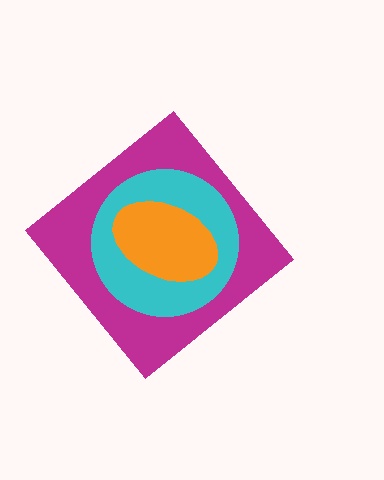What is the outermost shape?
The magenta diamond.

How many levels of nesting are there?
3.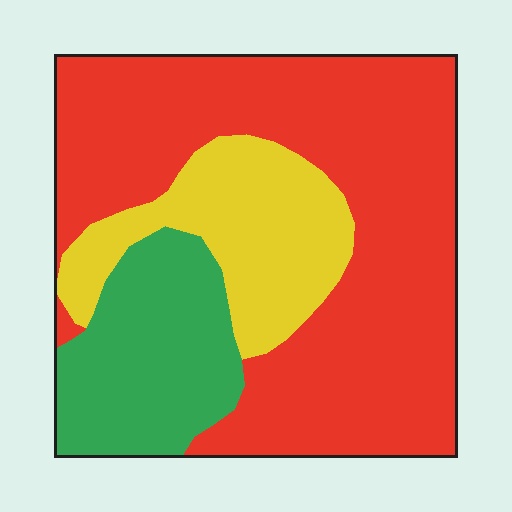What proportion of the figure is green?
Green covers around 20% of the figure.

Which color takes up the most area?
Red, at roughly 60%.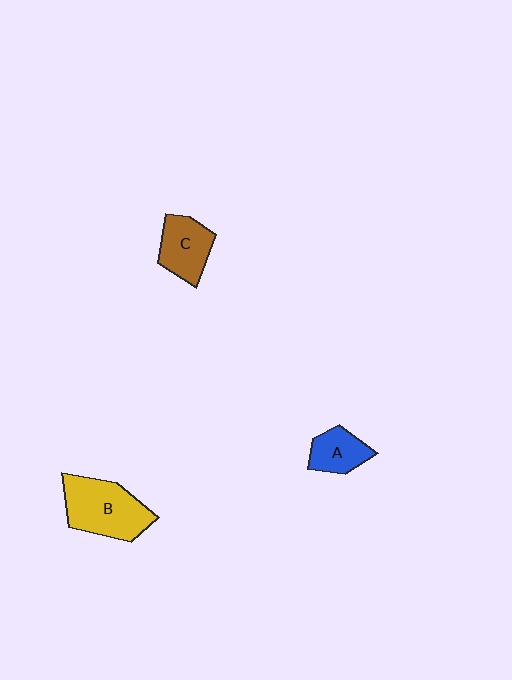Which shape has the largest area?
Shape B (yellow).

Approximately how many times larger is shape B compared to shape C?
Approximately 1.5 times.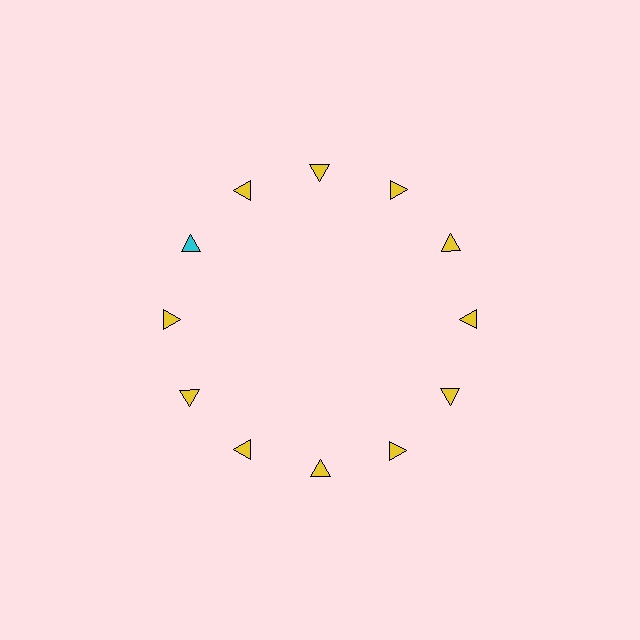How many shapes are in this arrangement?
There are 12 shapes arranged in a ring pattern.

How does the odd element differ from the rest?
It has a different color: cyan instead of yellow.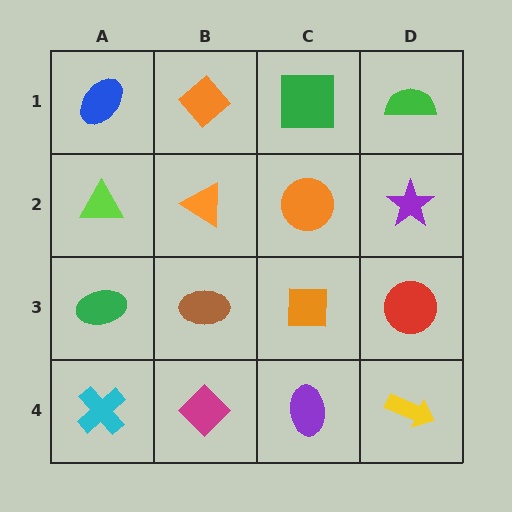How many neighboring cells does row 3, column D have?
3.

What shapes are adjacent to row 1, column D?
A purple star (row 2, column D), a green square (row 1, column C).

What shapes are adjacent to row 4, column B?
A brown ellipse (row 3, column B), a cyan cross (row 4, column A), a purple ellipse (row 4, column C).